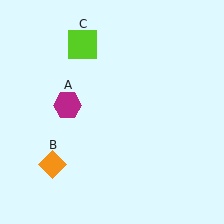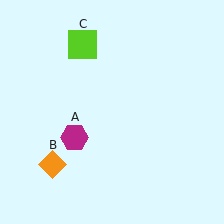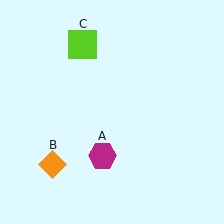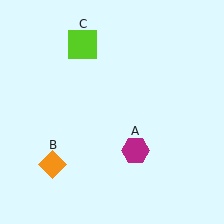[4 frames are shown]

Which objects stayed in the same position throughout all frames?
Orange diamond (object B) and lime square (object C) remained stationary.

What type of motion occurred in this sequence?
The magenta hexagon (object A) rotated counterclockwise around the center of the scene.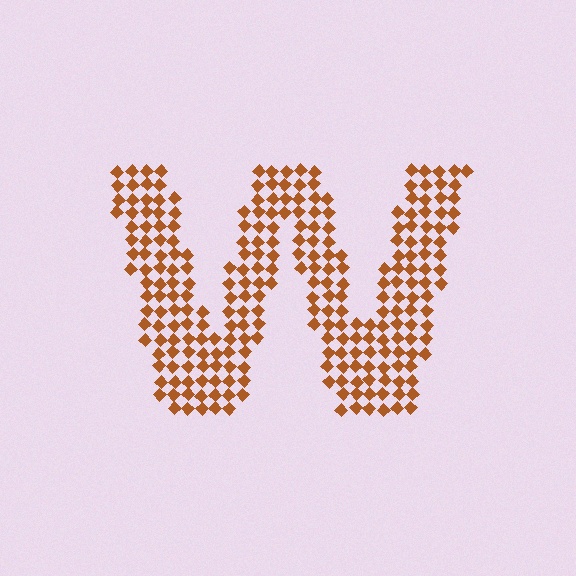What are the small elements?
The small elements are diamonds.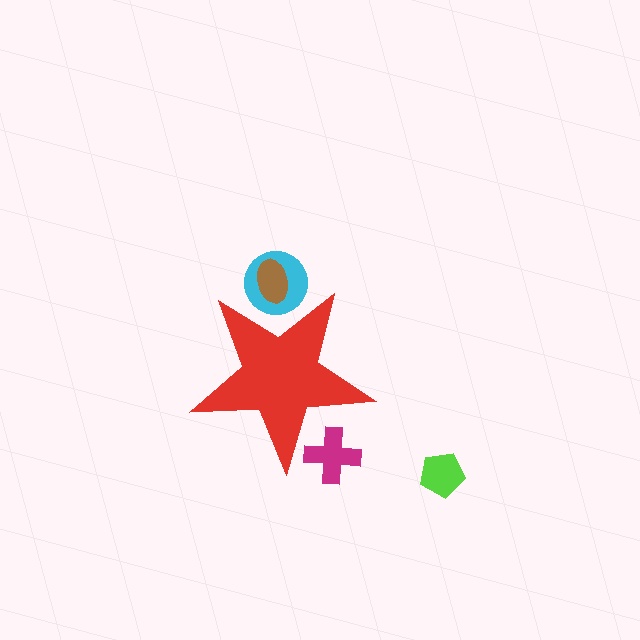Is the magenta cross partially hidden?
Yes, the magenta cross is partially hidden behind the red star.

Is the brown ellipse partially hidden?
Yes, the brown ellipse is partially hidden behind the red star.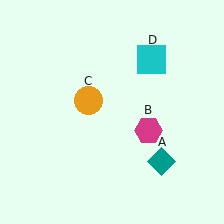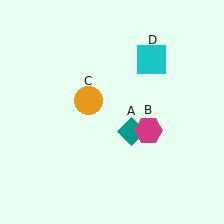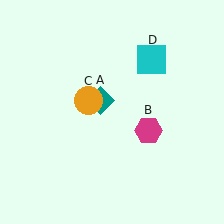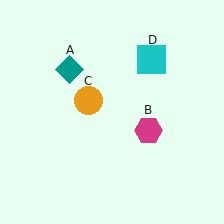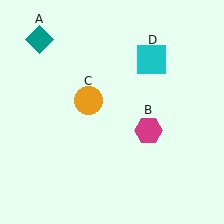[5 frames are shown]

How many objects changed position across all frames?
1 object changed position: teal diamond (object A).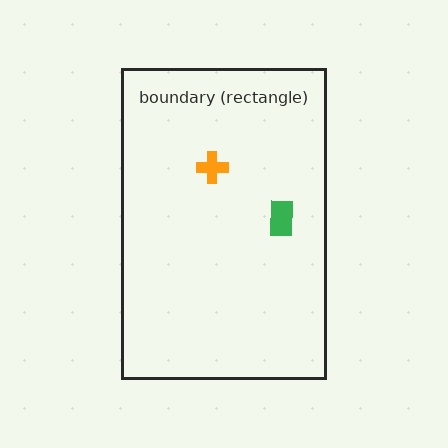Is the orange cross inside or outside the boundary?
Inside.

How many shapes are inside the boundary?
2 inside, 0 outside.